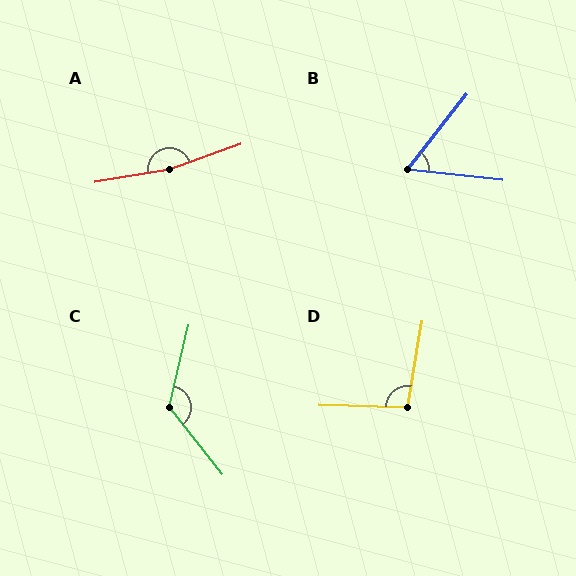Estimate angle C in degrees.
Approximately 128 degrees.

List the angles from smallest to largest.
B (58°), D (98°), C (128°), A (170°).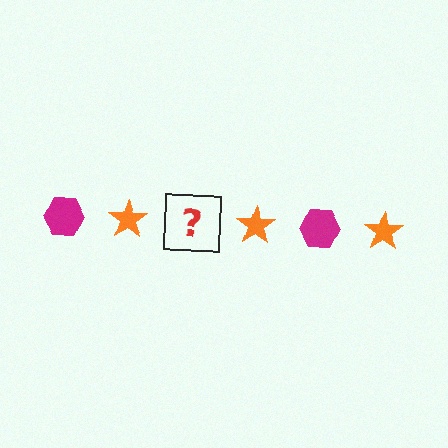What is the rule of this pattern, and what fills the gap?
The rule is that the pattern alternates between magenta hexagon and orange star. The gap should be filled with a magenta hexagon.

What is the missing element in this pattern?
The missing element is a magenta hexagon.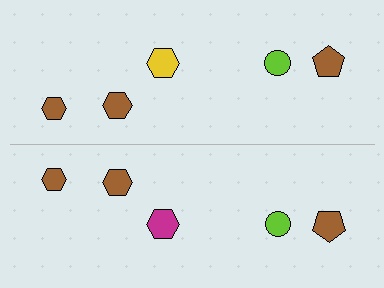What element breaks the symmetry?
The magenta hexagon on the bottom side breaks the symmetry — its mirror counterpart is yellow.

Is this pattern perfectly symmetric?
No, the pattern is not perfectly symmetric. The magenta hexagon on the bottom side breaks the symmetry — its mirror counterpart is yellow.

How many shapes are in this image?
There are 10 shapes in this image.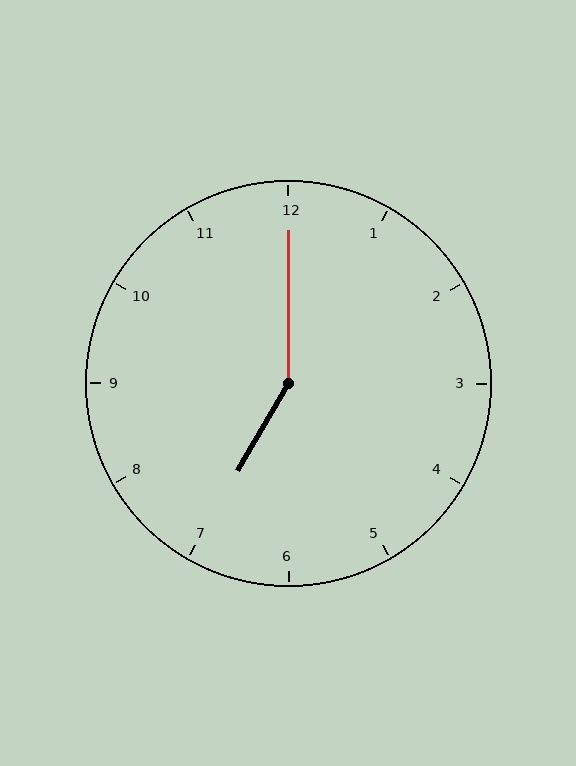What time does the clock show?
7:00.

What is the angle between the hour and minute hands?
Approximately 150 degrees.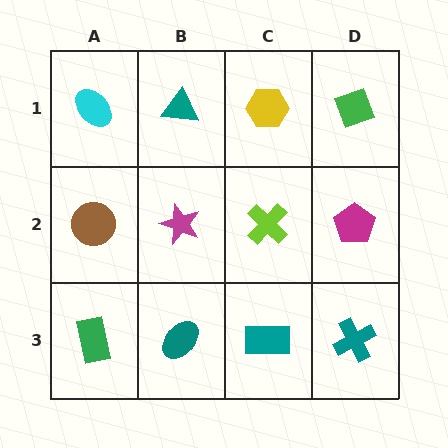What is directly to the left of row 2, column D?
A lime cross.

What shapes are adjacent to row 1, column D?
A magenta pentagon (row 2, column D), a yellow hexagon (row 1, column C).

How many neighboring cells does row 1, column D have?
2.